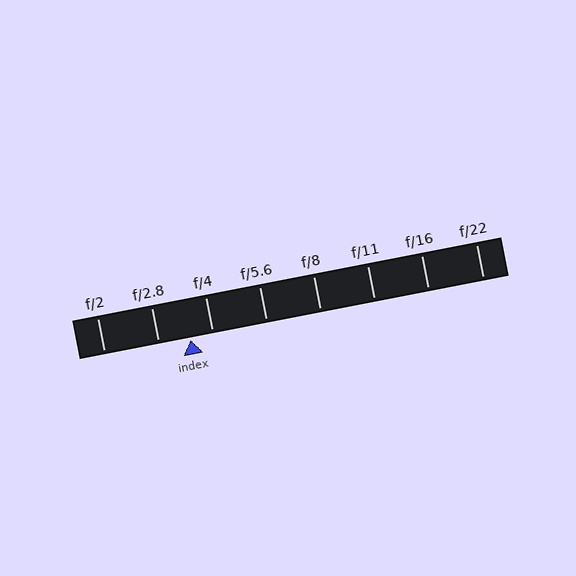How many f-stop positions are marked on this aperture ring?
There are 8 f-stop positions marked.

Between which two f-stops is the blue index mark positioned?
The index mark is between f/2.8 and f/4.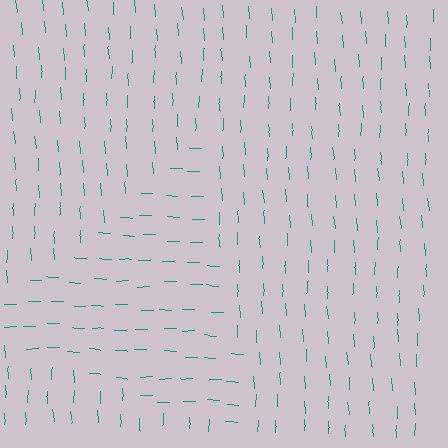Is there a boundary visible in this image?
Yes, there is a texture boundary formed by a change in line orientation.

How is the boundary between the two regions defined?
The boundary is defined purely by a change in line orientation (approximately 86 degrees difference). All lines are the same color and thickness.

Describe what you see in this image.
The image is filled with small teal line segments. A triangle region in the image has lines oriented differently from the surrounding lines, creating a visible texture boundary.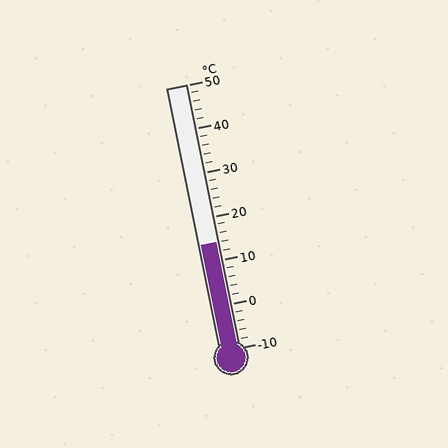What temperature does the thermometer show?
The thermometer shows approximately 14°C.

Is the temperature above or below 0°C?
The temperature is above 0°C.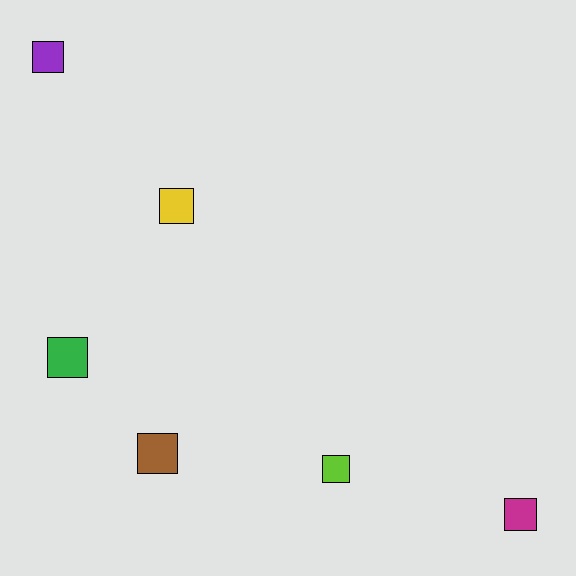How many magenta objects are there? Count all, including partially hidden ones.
There is 1 magenta object.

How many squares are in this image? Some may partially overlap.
There are 6 squares.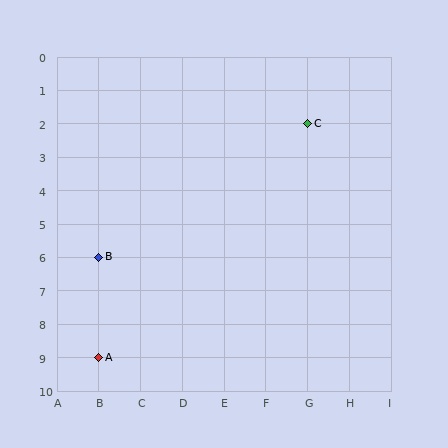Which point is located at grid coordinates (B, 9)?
Point A is at (B, 9).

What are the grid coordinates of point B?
Point B is at grid coordinates (B, 6).